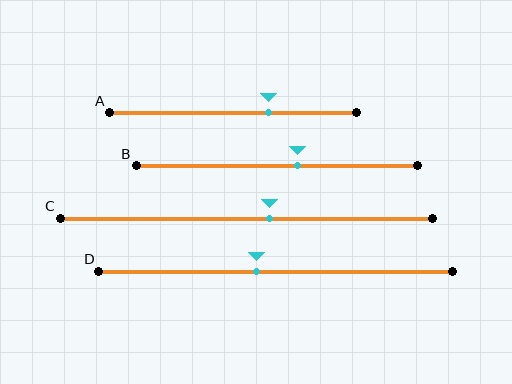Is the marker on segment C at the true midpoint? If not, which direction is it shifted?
No, the marker on segment C is shifted to the right by about 6% of the segment length.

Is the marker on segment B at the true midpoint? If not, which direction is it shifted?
No, the marker on segment B is shifted to the right by about 7% of the segment length.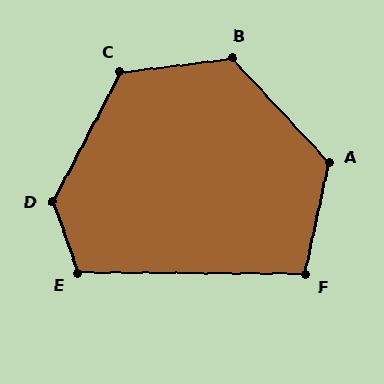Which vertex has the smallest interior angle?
F, at approximately 102 degrees.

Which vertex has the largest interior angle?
D, at approximately 133 degrees.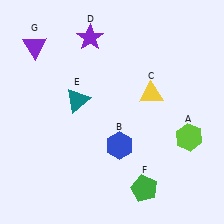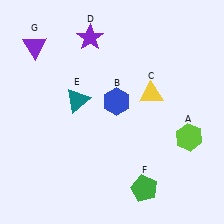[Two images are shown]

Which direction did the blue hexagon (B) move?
The blue hexagon (B) moved up.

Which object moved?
The blue hexagon (B) moved up.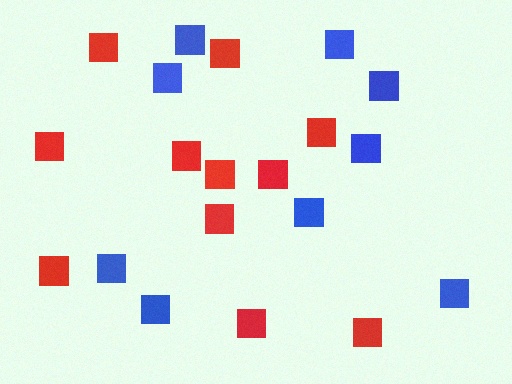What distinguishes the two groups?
There are 2 groups: one group of red squares (11) and one group of blue squares (9).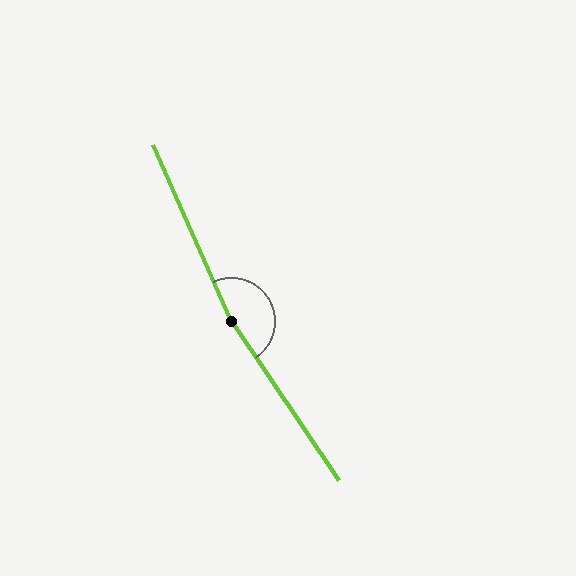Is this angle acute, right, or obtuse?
It is obtuse.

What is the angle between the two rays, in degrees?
Approximately 170 degrees.